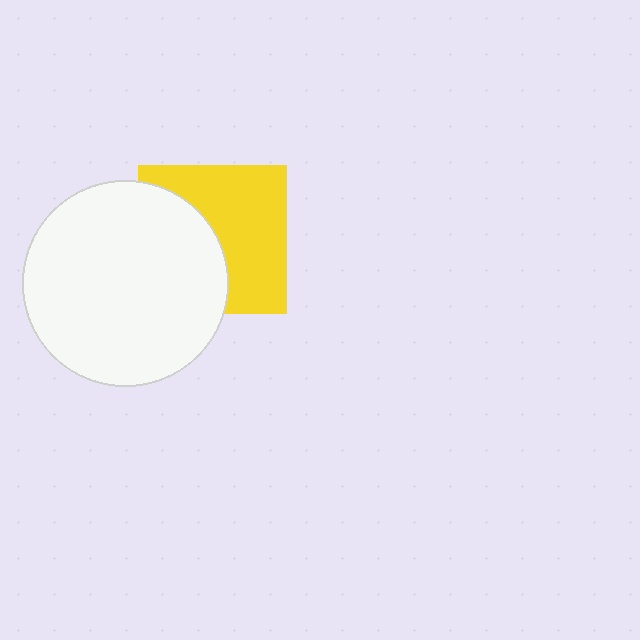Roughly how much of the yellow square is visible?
About half of it is visible (roughly 56%).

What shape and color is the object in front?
The object in front is a white circle.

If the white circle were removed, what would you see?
You would see the complete yellow square.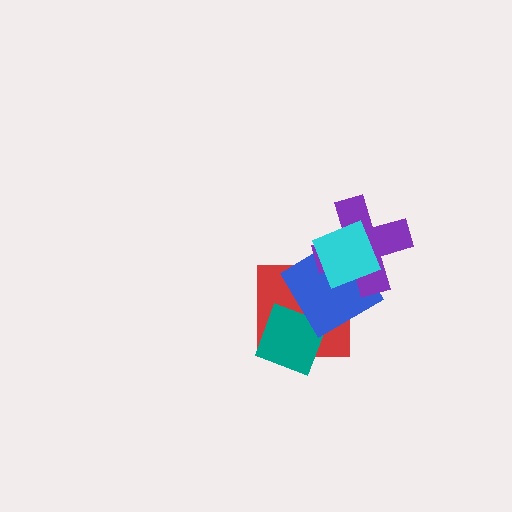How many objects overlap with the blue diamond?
4 objects overlap with the blue diamond.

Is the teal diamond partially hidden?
Yes, it is partially covered by another shape.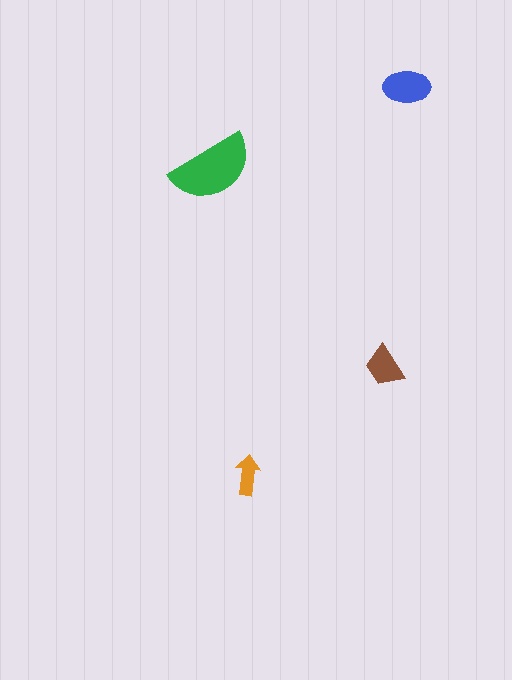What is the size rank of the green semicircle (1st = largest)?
1st.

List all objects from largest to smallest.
The green semicircle, the blue ellipse, the brown trapezoid, the orange arrow.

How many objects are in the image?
There are 4 objects in the image.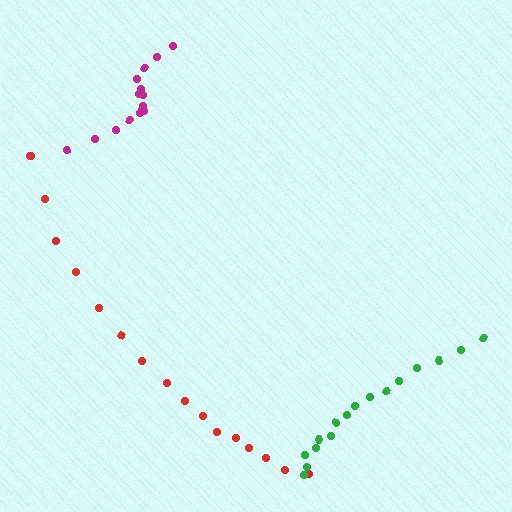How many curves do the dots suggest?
There are 3 distinct paths.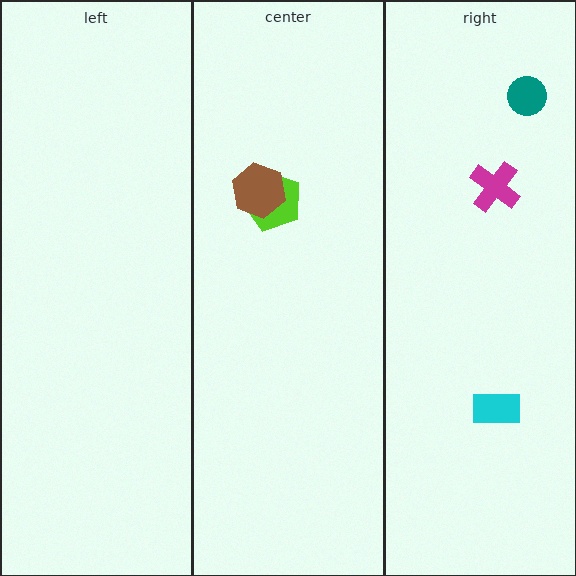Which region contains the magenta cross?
The right region.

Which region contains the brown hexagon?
The center region.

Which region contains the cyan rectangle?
The right region.